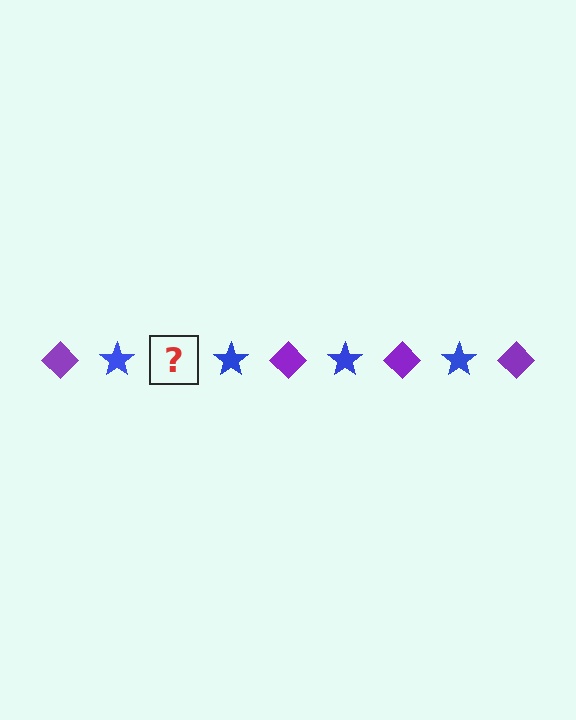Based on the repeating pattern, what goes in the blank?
The blank should be a purple diamond.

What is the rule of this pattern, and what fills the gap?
The rule is that the pattern alternates between purple diamond and blue star. The gap should be filled with a purple diamond.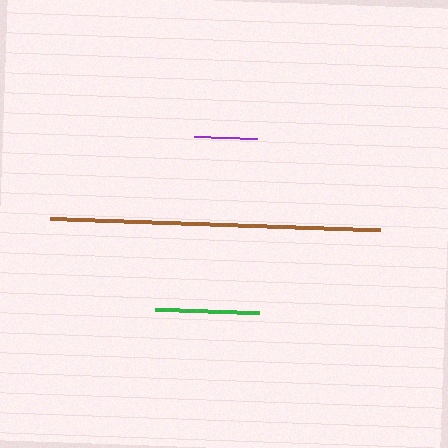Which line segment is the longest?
The brown line is the longest at approximately 330 pixels.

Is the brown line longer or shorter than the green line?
The brown line is longer than the green line.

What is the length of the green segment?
The green segment is approximately 104 pixels long.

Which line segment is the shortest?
The purple line is the shortest at approximately 63 pixels.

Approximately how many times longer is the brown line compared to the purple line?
The brown line is approximately 5.2 times the length of the purple line.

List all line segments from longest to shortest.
From longest to shortest: brown, green, purple.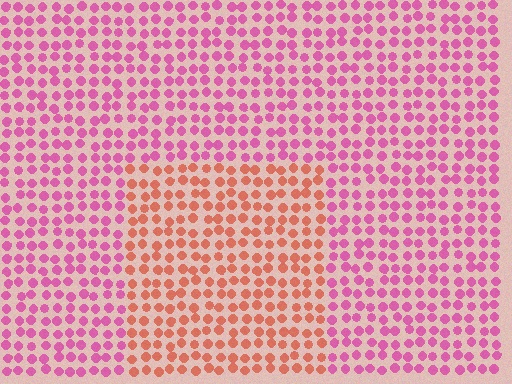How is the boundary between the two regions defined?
The boundary is defined purely by a slight shift in hue (about 46 degrees). Spacing, size, and orientation are identical on both sides.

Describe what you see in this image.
The image is filled with small pink elements in a uniform arrangement. A rectangle-shaped region is visible where the elements are tinted to a slightly different hue, forming a subtle color boundary.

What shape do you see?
I see a rectangle.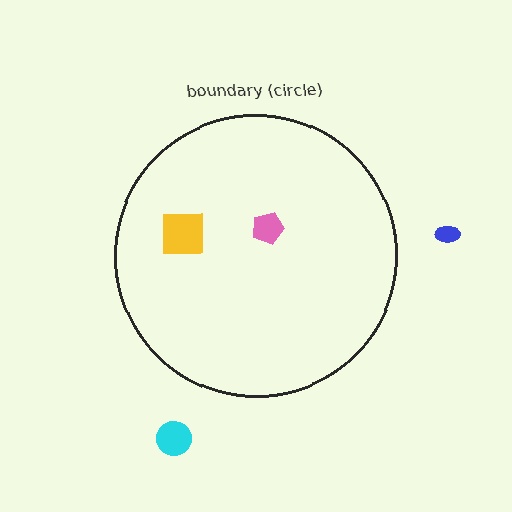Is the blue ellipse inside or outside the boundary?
Outside.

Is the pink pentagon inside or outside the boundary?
Inside.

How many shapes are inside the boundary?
2 inside, 2 outside.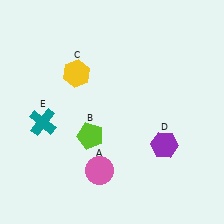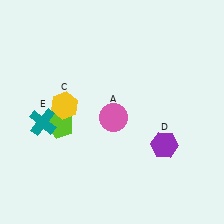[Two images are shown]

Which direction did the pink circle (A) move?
The pink circle (A) moved up.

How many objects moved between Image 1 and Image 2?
3 objects moved between the two images.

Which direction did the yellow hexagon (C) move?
The yellow hexagon (C) moved down.